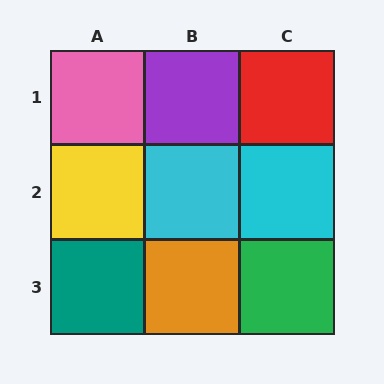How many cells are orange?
1 cell is orange.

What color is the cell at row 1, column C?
Red.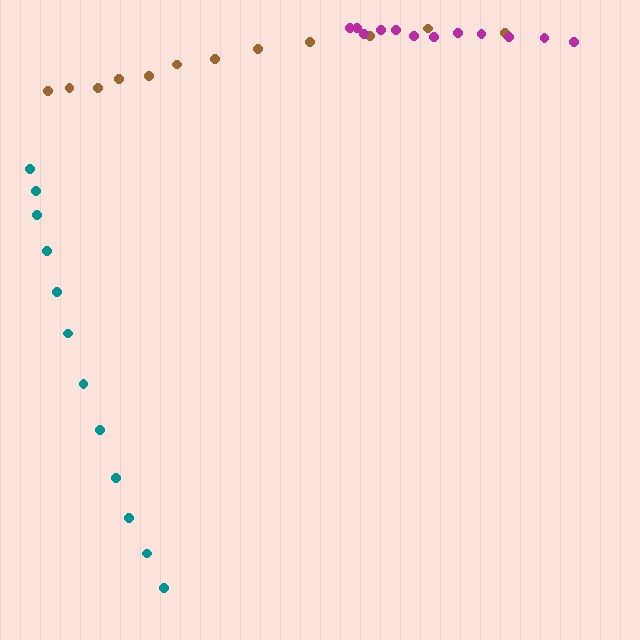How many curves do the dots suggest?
There are 3 distinct paths.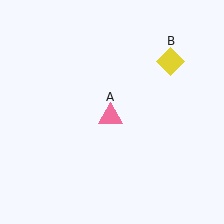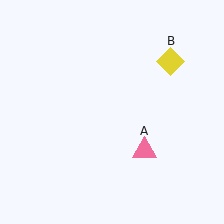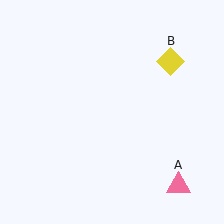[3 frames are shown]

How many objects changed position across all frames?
1 object changed position: pink triangle (object A).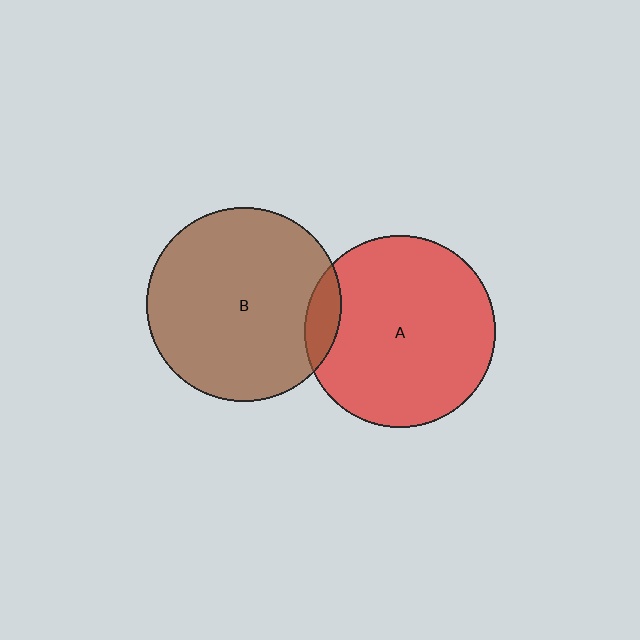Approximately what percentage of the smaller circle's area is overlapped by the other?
Approximately 10%.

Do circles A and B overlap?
Yes.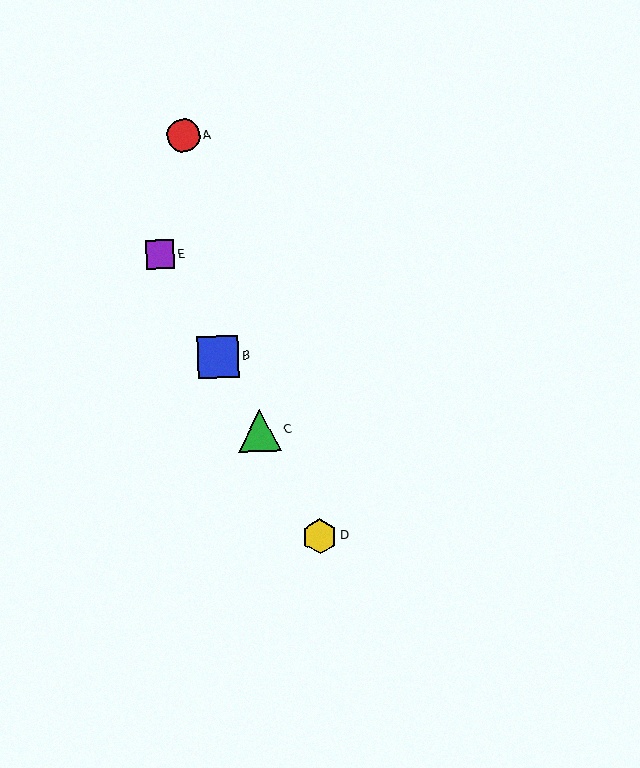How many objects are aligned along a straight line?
4 objects (B, C, D, E) are aligned along a straight line.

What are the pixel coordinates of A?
Object A is at (183, 136).